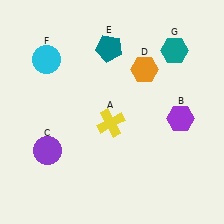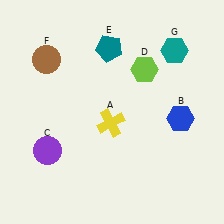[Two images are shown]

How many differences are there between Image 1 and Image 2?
There are 3 differences between the two images.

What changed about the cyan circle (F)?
In Image 1, F is cyan. In Image 2, it changed to brown.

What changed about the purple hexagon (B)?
In Image 1, B is purple. In Image 2, it changed to blue.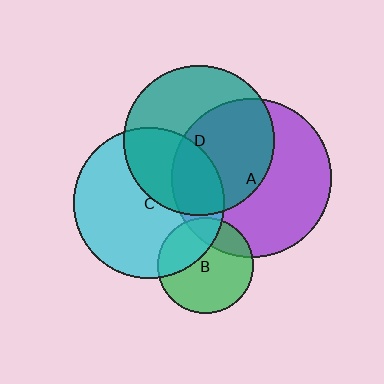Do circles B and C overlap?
Yes.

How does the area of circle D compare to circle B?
Approximately 2.5 times.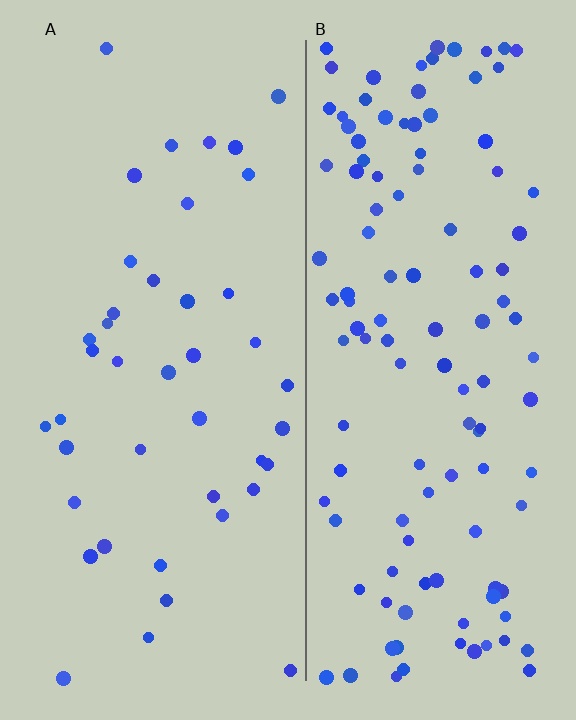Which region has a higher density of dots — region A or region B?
B (the right).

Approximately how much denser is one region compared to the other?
Approximately 2.8× — region B over region A.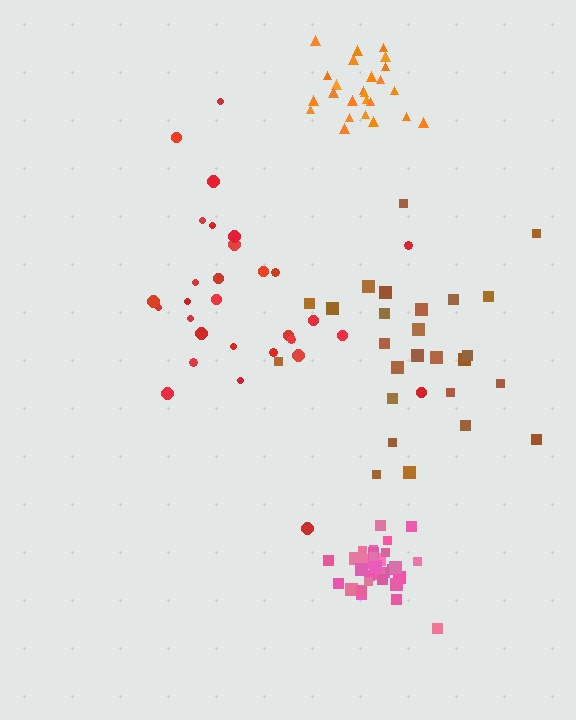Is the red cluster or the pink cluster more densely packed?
Pink.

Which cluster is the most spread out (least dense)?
Brown.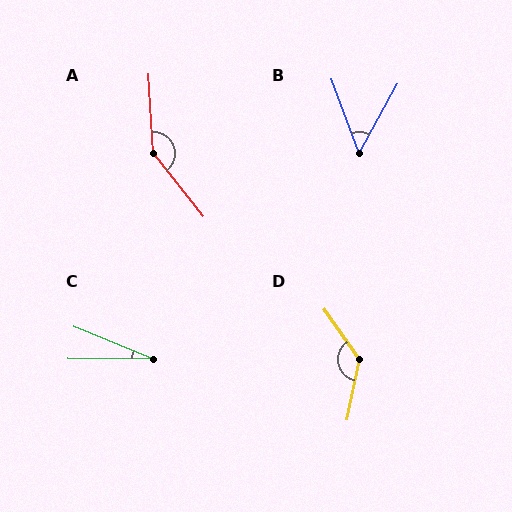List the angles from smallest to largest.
C (22°), B (49°), D (133°), A (145°).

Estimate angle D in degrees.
Approximately 133 degrees.